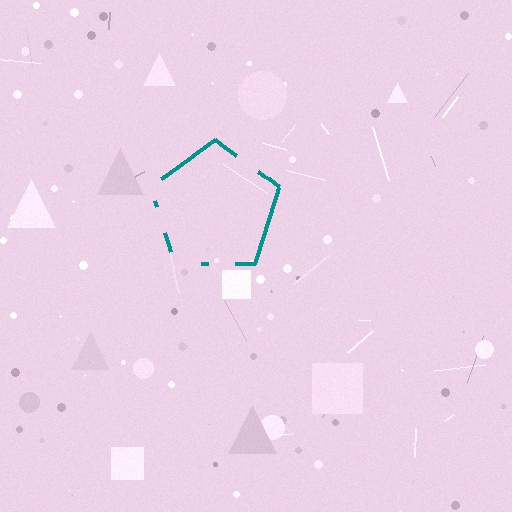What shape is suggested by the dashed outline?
The dashed outline suggests a pentagon.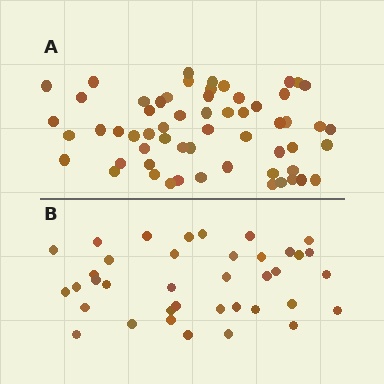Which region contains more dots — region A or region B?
Region A (the top region) has more dots.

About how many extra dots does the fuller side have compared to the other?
Region A has approximately 20 more dots than region B.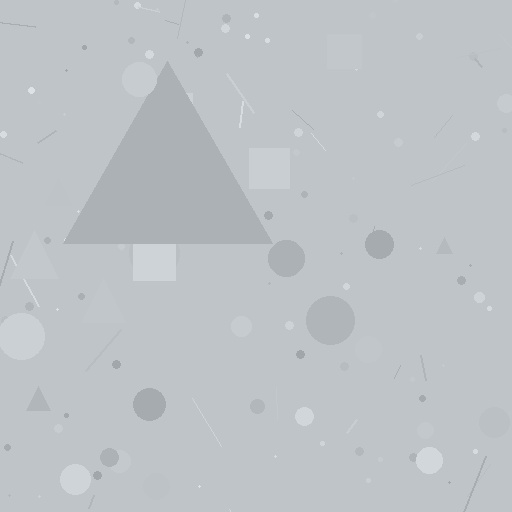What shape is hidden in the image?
A triangle is hidden in the image.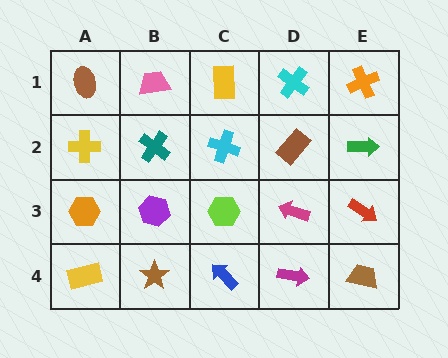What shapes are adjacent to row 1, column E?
A green arrow (row 2, column E), a cyan cross (row 1, column D).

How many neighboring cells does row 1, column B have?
3.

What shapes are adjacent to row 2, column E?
An orange cross (row 1, column E), a red arrow (row 3, column E), a brown rectangle (row 2, column D).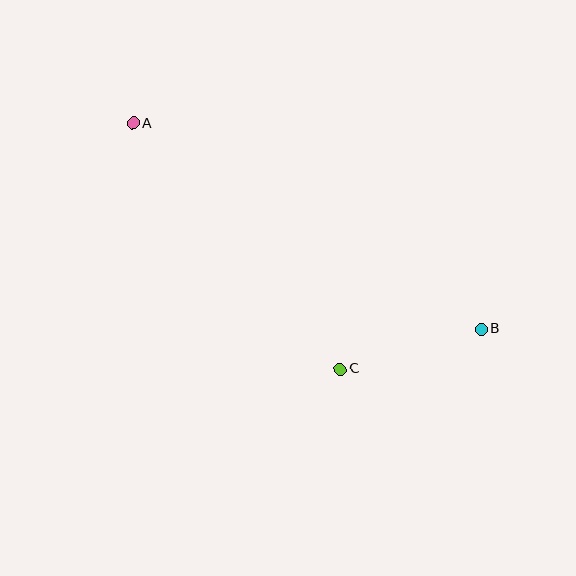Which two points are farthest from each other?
Points A and B are farthest from each other.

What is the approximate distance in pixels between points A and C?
The distance between A and C is approximately 322 pixels.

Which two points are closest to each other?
Points B and C are closest to each other.